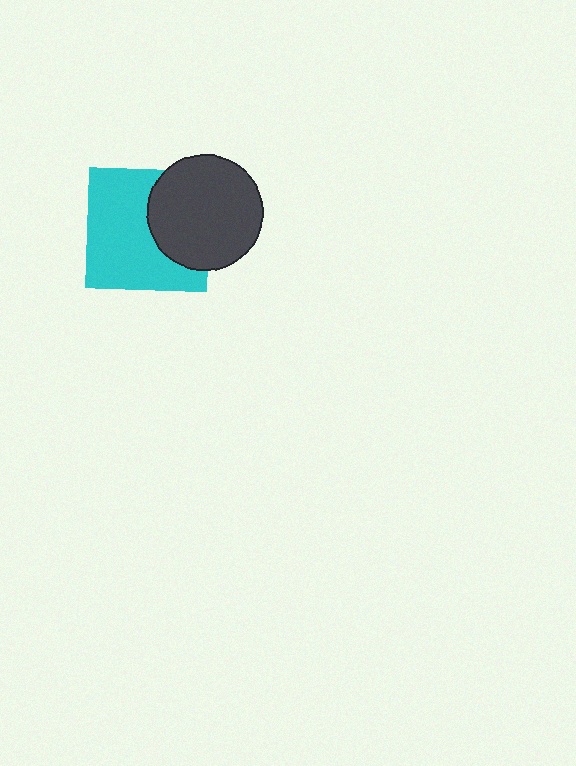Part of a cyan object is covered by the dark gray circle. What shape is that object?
It is a square.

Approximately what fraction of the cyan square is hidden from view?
Roughly 36% of the cyan square is hidden behind the dark gray circle.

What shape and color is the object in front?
The object in front is a dark gray circle.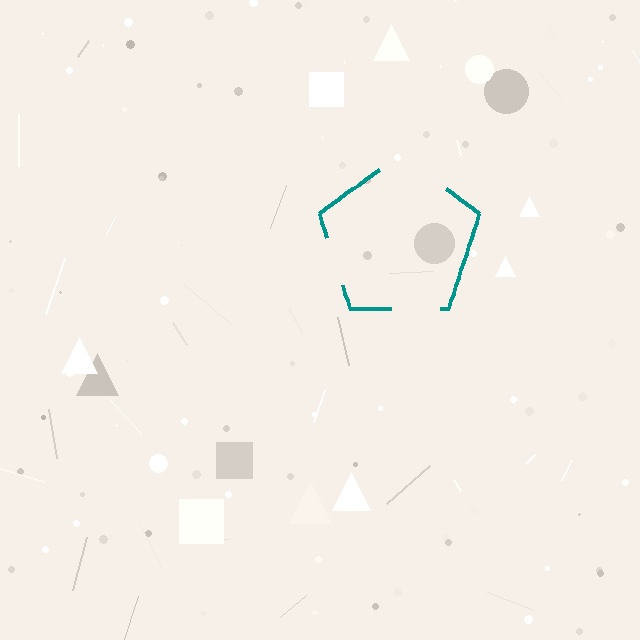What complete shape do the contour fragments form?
The contour fragments form a pentagon.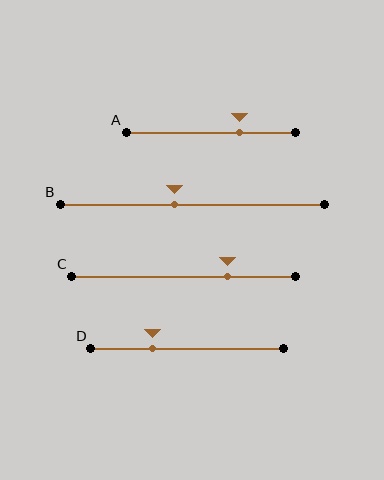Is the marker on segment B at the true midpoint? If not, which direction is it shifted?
No, the marker on segment B is shifted to the left by about 7% of the segment length.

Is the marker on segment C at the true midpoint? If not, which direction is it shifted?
No, the marker on segment C is shifted to the right by about 19% of the segment length.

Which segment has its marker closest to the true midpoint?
Segment B has its marker closest to the true midpoint.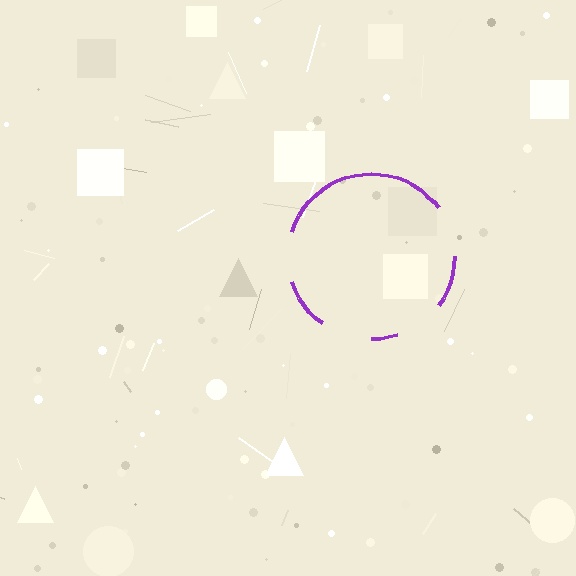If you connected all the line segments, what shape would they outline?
They would outline a circle.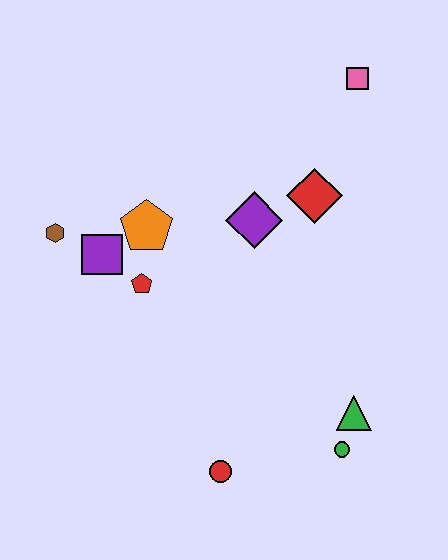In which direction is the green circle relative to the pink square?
The green circle is below the pink square.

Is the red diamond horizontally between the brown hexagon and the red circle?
No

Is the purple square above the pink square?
No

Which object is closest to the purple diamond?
The red diamond is closest to the purple diamond.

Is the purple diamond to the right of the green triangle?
No